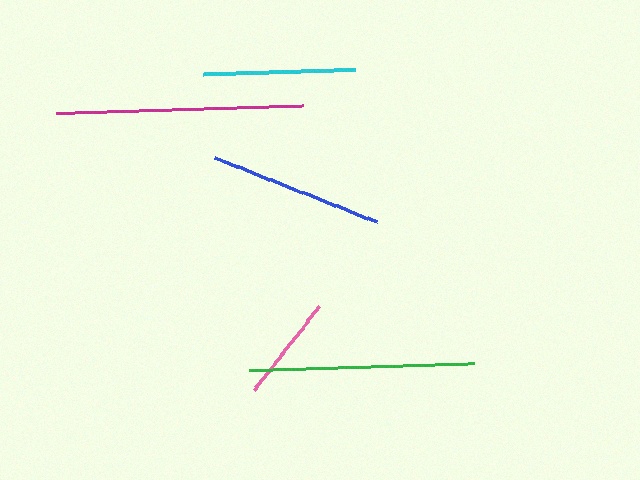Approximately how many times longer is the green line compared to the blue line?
The green line is approximately 1.3 times the length of the blue line.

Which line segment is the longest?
The magenta line is the longest at approximately 247 pixels.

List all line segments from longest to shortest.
From longest to shortest: magenta, green, blue, cyan, pink.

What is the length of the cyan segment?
The cyan segment is approximately 152 pixels long.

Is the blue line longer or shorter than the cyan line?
The blue line is longer than the cyan line.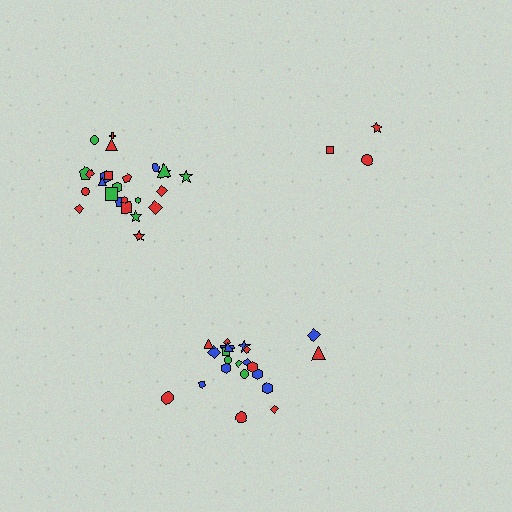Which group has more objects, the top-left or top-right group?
The top-left group.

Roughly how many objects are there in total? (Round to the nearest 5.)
Roughly 50 objects in total.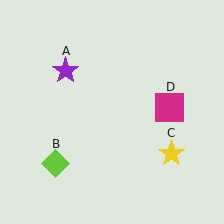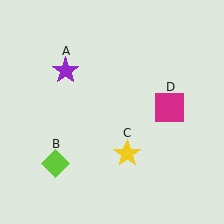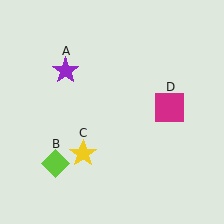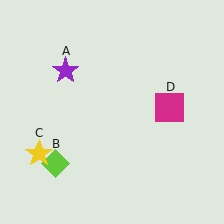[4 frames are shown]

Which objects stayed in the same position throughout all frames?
Purple star (object A) and lime diamond (object B) and magenta square (object D) remained stationary.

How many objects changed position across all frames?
1 object changed position: yellow star (object C).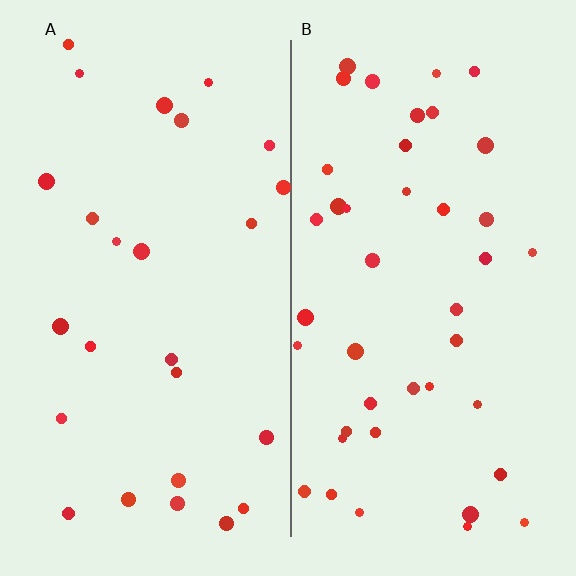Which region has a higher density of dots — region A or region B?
B (the right).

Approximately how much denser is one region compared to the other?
Approximately 1.6× — region B over region A.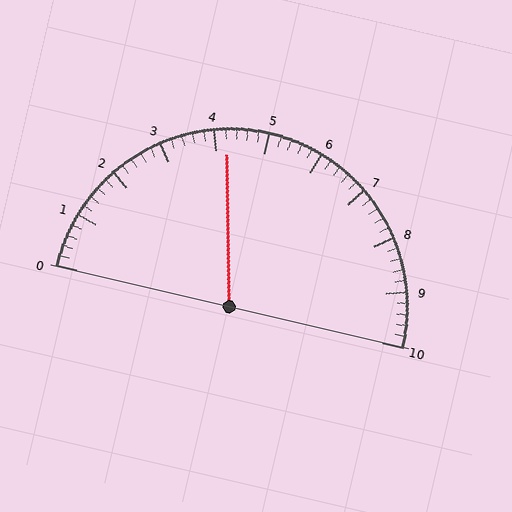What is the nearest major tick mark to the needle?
The nearest major tick mark is 4.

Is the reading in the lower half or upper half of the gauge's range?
The reading is in the lower half of the range (0 to 10).